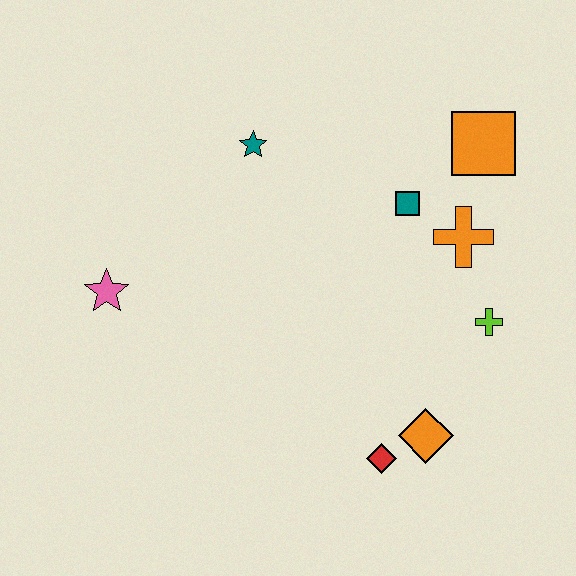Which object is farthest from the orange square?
The pink star is farthest from the orange square.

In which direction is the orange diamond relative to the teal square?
The orange diamond is below the teal square.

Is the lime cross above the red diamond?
Yes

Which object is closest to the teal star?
The teal square is closest to the teal star.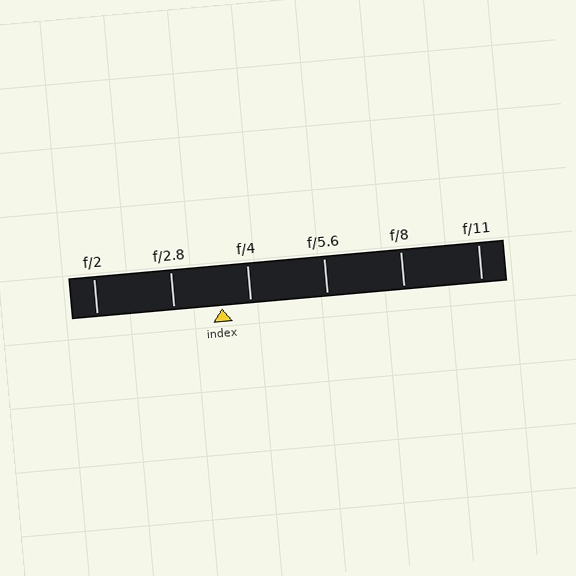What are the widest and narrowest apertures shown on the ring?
The widest aperture shown is f/2 and the narrowest is f/11.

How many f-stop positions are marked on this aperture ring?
There are 6 f-stop positions marked.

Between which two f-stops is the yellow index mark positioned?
The index mark is between f/2.8 and f/4.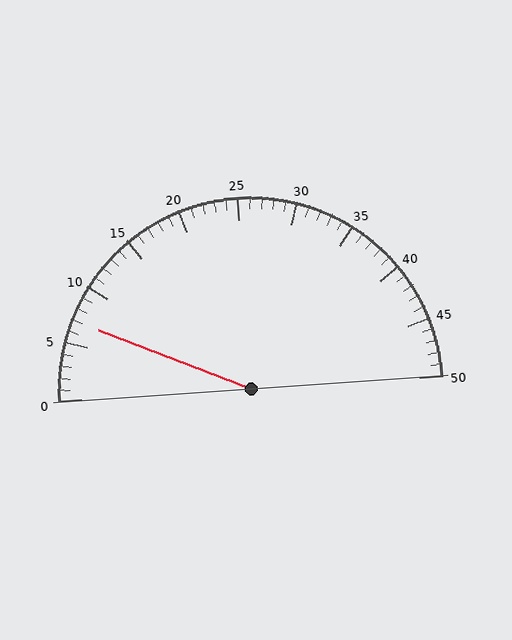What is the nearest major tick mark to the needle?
The nearest major tick mark is 5.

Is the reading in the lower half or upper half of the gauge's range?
The reading is in the lower half of the range (0 to 50).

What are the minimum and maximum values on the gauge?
The gauge ranges from 0 to 50.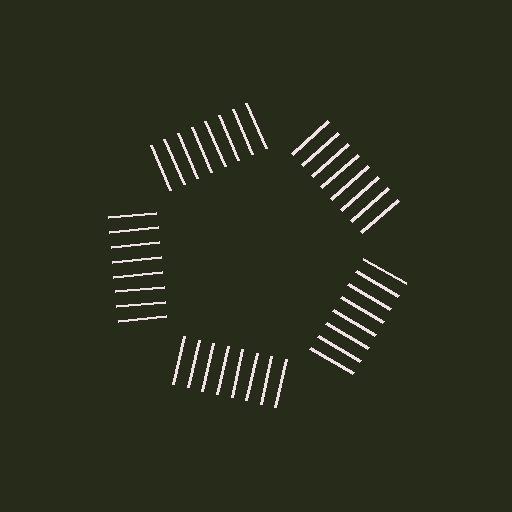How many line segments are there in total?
40 — 8 along each of the 5 edges.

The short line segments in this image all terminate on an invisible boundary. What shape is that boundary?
An illusory pentagon — the line segments terminate on its edges but no continuous stroke is drawn.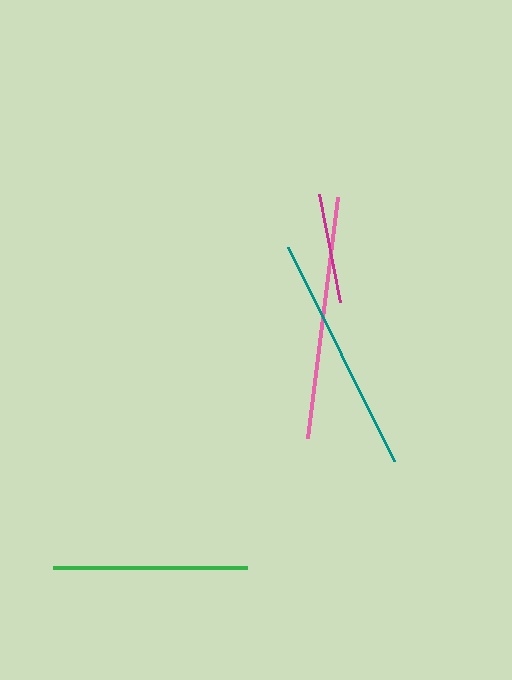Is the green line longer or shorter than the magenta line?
The green line is longer than the magenta line.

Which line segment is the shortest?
The magenta line is the shortest at approximately 110 pixels.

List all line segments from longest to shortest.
From longest to shortest: pink, teal, green, magenta.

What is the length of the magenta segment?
The magenta segment is approximately 110 pixels long.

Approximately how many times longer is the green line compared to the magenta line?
The green line is approximately 1.8 times the length of the magenta line.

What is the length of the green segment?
The green segment is approximately 193 pixels long.